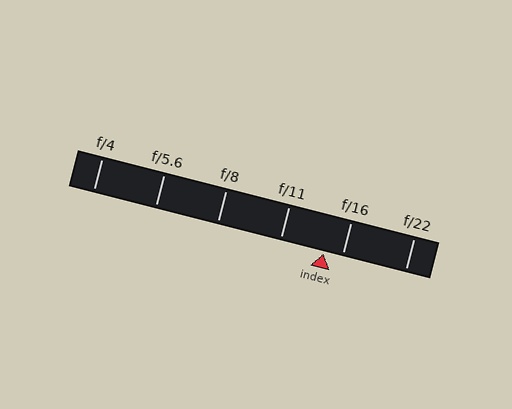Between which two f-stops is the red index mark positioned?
The index mark is between f/11 and f/16.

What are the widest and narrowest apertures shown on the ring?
The widest aperture shown is f/4 and the narrowest is f/22.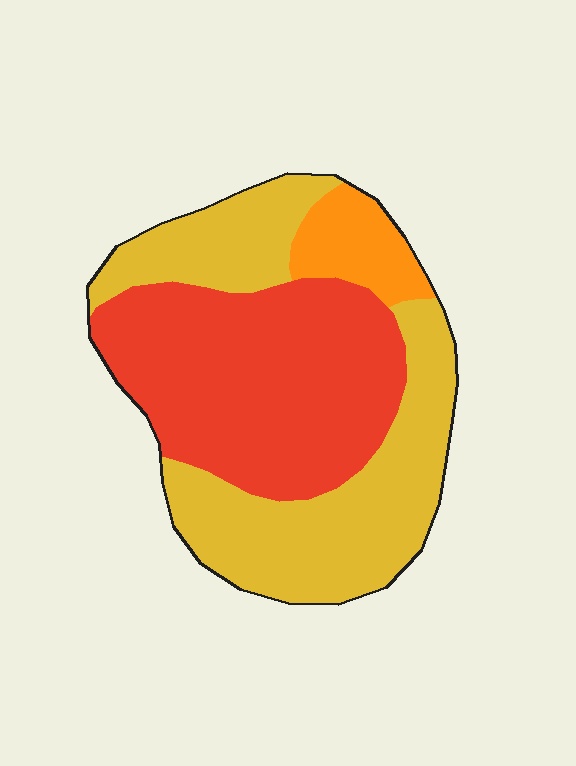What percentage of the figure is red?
Red covers about 45% of the figure.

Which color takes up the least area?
Orange, at roughly 10%.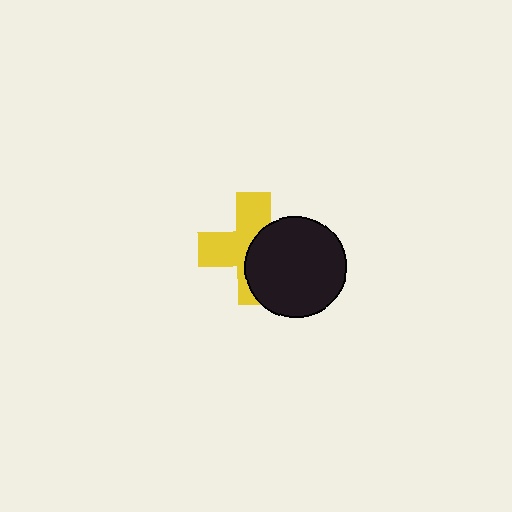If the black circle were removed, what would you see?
You would see the complete yellow cross.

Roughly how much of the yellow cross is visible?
About half of it is visible (roughly 53%).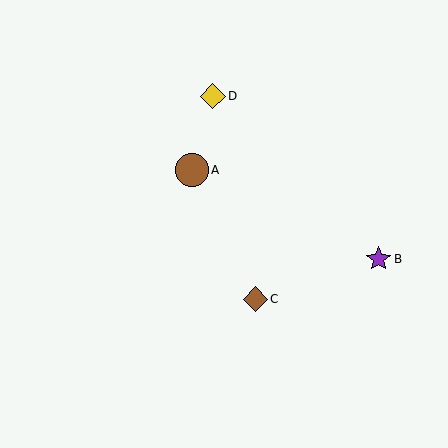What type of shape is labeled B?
Shape B is a purple star.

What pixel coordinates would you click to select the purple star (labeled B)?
Click at (379, 259) to select the purple star B.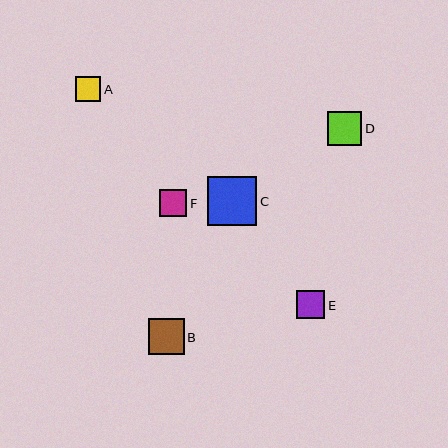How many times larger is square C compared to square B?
Square C is approximately 1.4 times the size of square B.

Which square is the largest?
Square C is the largest with a size of approximately 49 pixels.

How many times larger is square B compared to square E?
Square B is approximately 1.3 times the size of square E.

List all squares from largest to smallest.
From largest to smallest: C, B, D, E, F, A.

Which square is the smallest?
Square A is the smallest with a size of approximately 25 pixels.